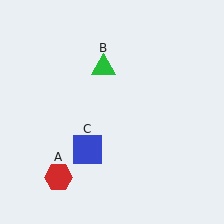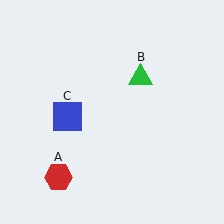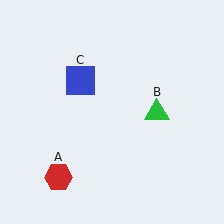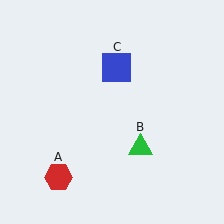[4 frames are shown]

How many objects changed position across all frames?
2 objects changed position: green triangle (object B), blue square (object C).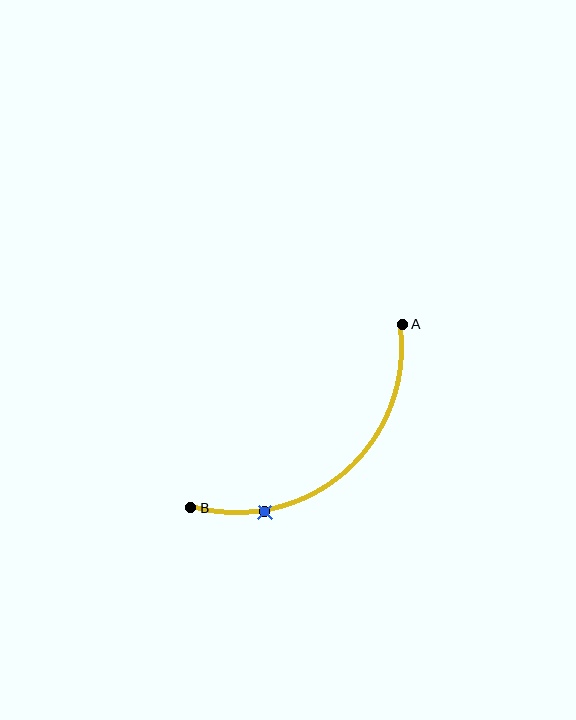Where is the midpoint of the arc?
The arc midpoint is the point on the curve farthest from the straight line joining A and B. It sits below and to the right of that line.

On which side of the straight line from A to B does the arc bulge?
The arc bulges below and to the right of the straight line connecting A and B.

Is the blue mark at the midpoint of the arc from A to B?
No. The blue mark lies on the arc but is closer to endpoint B. The arc midpoint would be at the point on the curve equidistant along the arc from both A and B.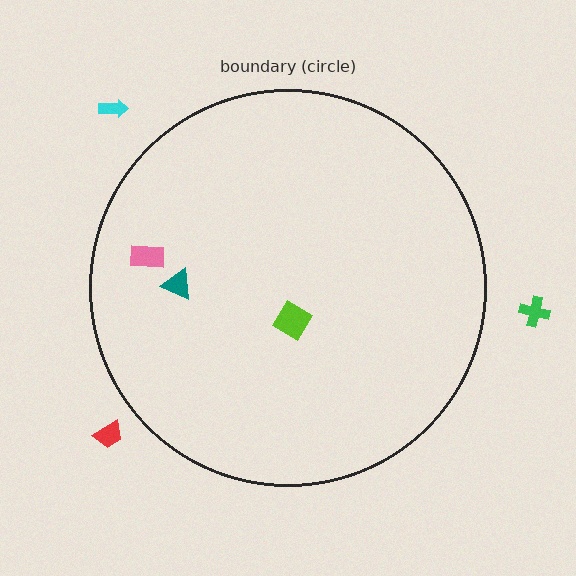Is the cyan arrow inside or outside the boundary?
Outside.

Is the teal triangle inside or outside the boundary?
Inside.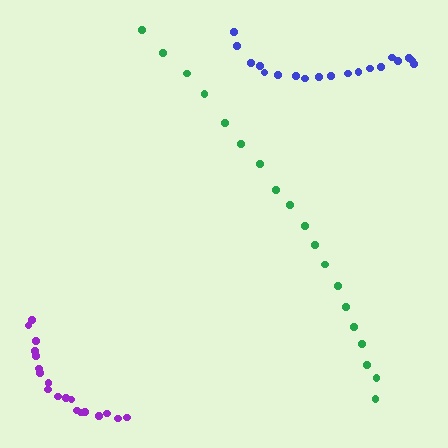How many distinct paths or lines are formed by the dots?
There are 3 distinct paths.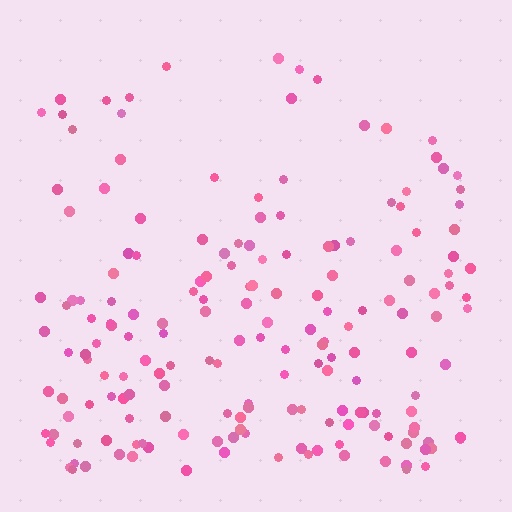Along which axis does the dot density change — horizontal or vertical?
Vertical.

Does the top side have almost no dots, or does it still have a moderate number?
Still a moderate number, just noticeably fewer than the bottom.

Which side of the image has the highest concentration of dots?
The bottom.